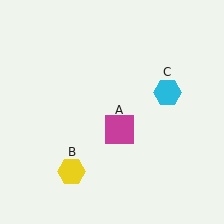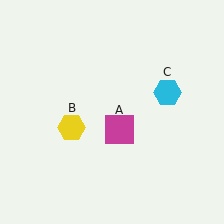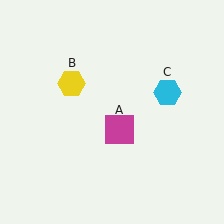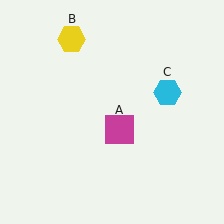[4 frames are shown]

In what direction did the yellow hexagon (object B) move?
The yellow hexagon (object B) moved up.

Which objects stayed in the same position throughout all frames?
Magenta square (object A) and cyan hexagon (object C) remained stationary.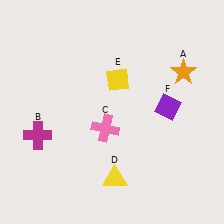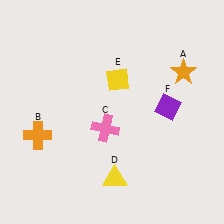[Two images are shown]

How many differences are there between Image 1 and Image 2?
There is 1 difference between the two images.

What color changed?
The cross (B) changed from magenta in Image 1 to orange in Image 2.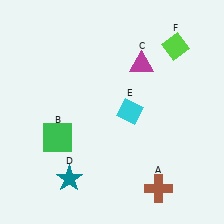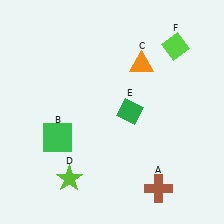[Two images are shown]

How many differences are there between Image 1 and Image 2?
There are 3 differences between the two images.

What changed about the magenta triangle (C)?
In Image 1, C is magenta. In Image 2, it changed to orange.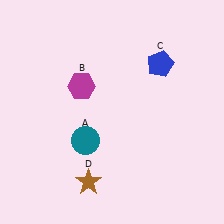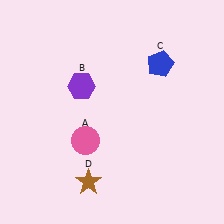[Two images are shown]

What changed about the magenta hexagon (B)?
In Image 1, B is magenta. In Image 2, it changed to purple.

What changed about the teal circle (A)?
In Image 1, A is teal. In Image 2, it changed to pink.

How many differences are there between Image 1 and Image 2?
There are 2 differences between the two images.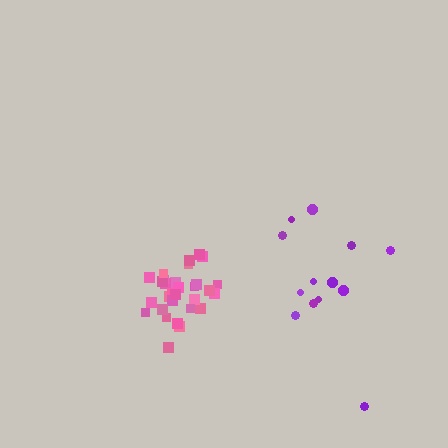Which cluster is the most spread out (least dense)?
Purple.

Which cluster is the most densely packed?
Pink.